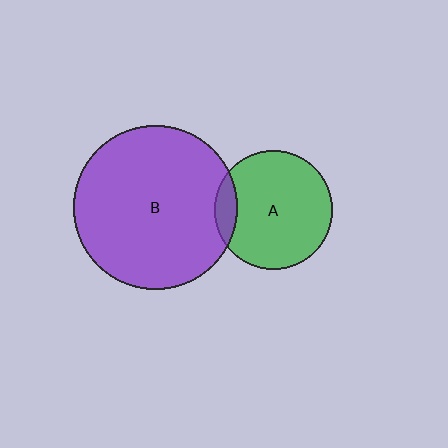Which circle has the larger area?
Circle B (purple).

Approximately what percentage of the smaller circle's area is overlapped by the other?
Approximately 10%.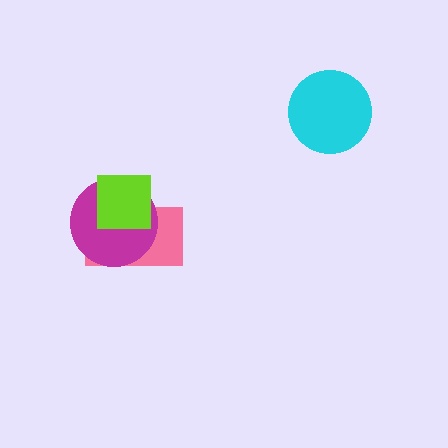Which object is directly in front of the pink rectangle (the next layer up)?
The magenta circle is directly in front of the pink rectangle.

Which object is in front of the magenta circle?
The lime square is in front of the magenta circle.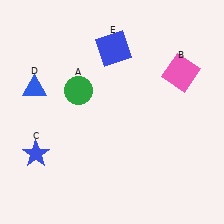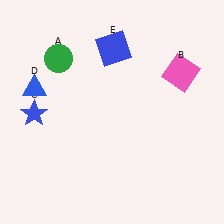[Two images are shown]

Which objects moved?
The objects that moved are: the green circle (A), the blue star (C).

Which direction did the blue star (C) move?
The blue star (C) moved up.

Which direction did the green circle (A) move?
The green circle (A) moved up.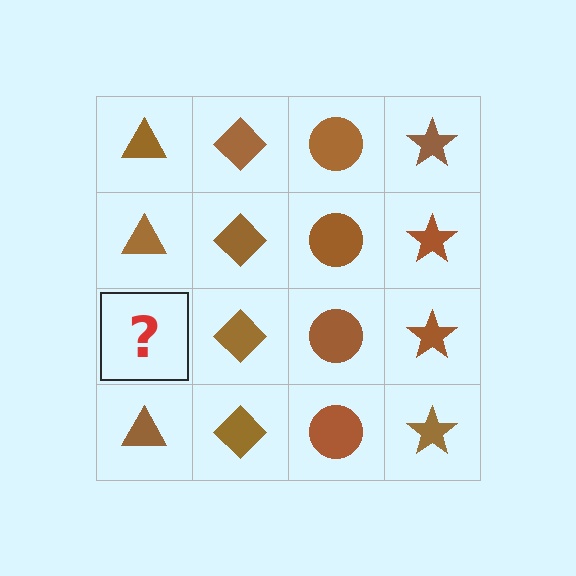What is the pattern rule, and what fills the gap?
The rule is that each column has a consistent shape. The gap should be filled with a brown triangle.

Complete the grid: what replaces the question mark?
The question mark should be replaced with a brown triangle.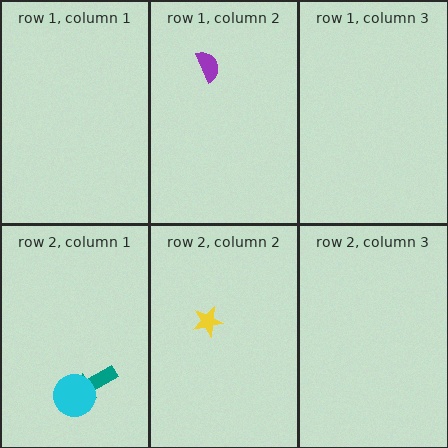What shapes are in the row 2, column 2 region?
The yellow star.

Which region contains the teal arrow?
The row 2, column 1 region.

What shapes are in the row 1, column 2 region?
The purple semicircle.